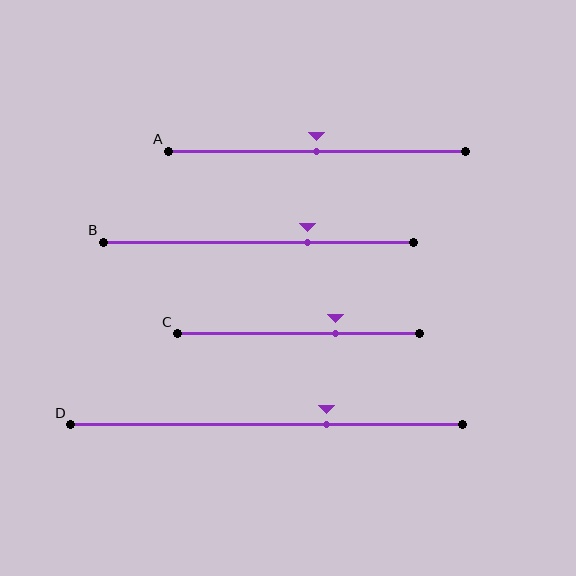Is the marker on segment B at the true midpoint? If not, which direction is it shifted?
No, the marker on segment B is shifted to the right by about 16% of the segment length.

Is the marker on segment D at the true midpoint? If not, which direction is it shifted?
No, the marker on segment D is shifted to the right by about 15% of the segment length.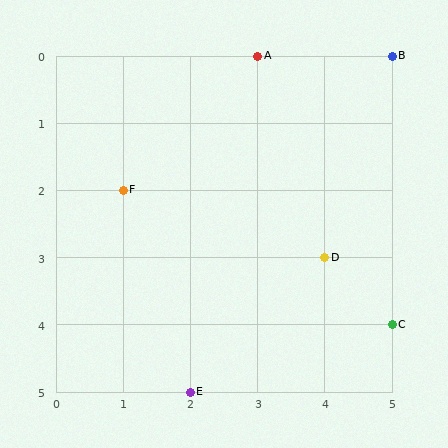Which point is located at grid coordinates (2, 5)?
Point E is at (2, 5).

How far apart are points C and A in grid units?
Points C and A are 2 columns and 4 rows apart (about 4.5 grid units diagonally).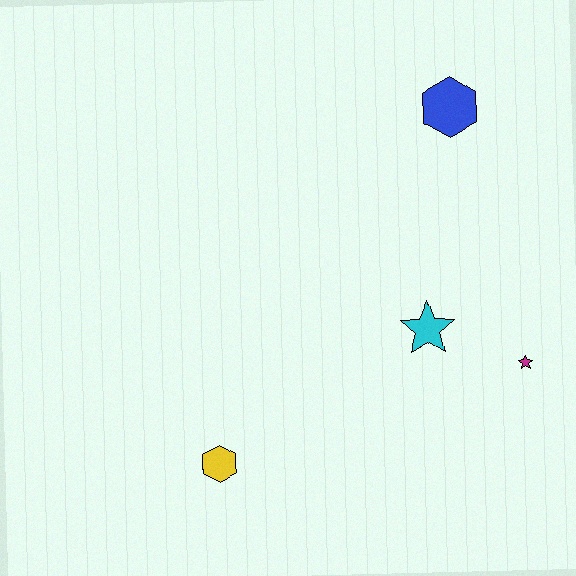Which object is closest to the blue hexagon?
The cyan star is closest to the blue hexagon.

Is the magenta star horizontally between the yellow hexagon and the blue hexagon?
No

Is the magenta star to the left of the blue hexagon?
No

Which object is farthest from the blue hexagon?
The yellow hexagon is farthest from the blue hexagon.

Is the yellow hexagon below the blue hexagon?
Yes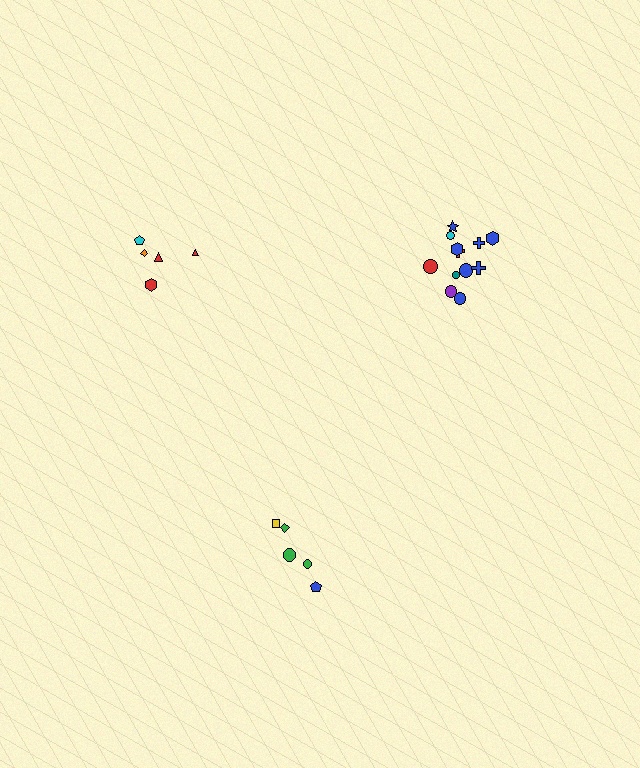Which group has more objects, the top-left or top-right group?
The top-right group.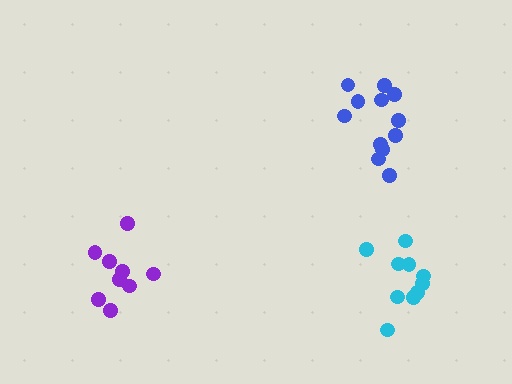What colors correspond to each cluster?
The clusters are colored: blue, purple, cyan.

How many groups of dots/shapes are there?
There are 3 groups.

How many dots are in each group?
Group 1: 12 dots, Group 2: 9 dots, Group 3: 10 dots (31 total).